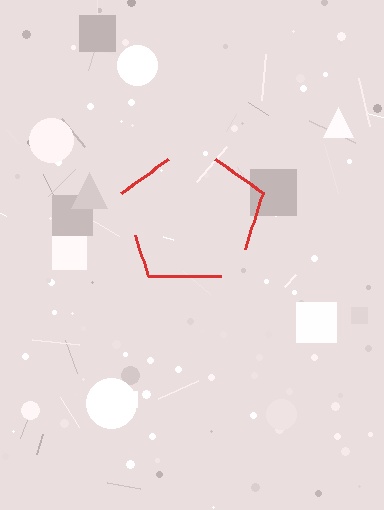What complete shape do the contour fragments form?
The contour fragments form a pentagon.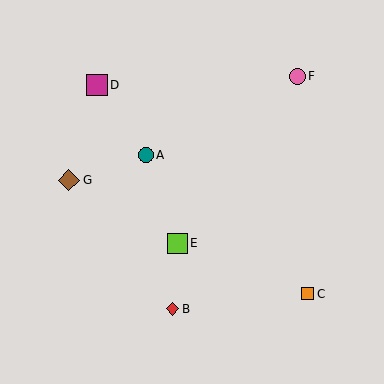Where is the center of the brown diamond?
The center of the brown diamond is at (69, 180).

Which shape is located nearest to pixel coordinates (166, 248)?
The lime square (labeled E) at (178, 243) is nearest to that location.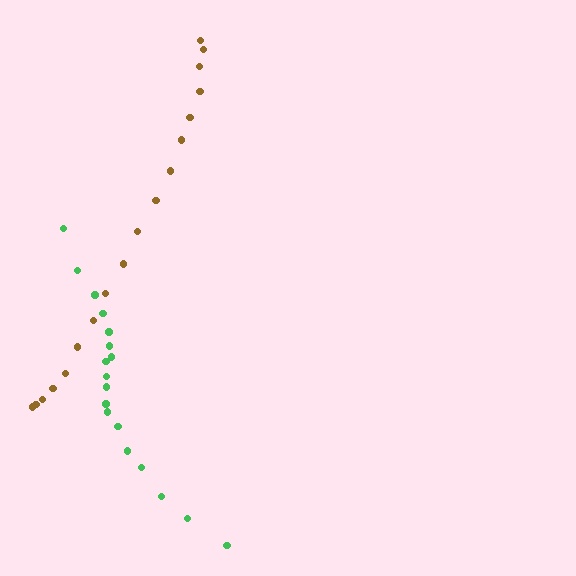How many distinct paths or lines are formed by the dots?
There are 2 distinct paths.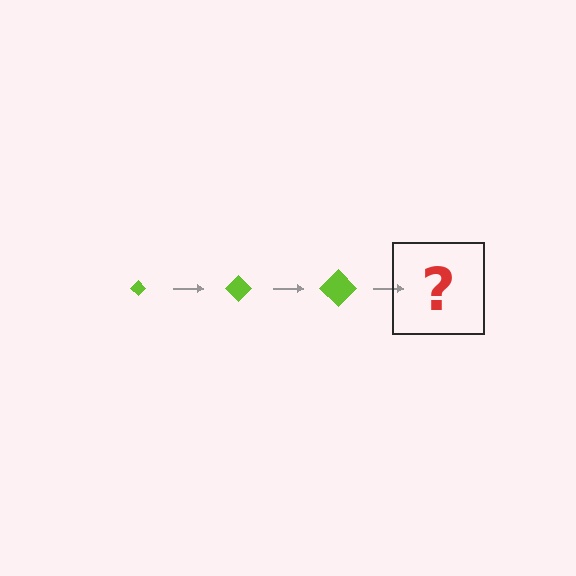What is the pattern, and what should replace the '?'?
The pattern is that the diamond gets progressively larger each step. The '?' should be a lime diamond, larger than the previous one.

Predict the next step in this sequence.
The next step is a lime diamond, larger than the previous one.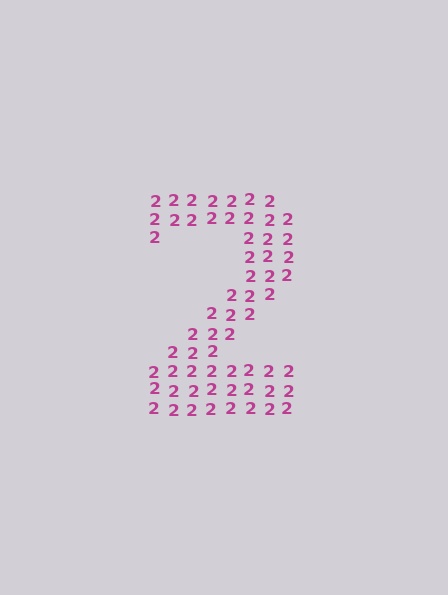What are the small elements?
The small elements are digit 2's.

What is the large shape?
The large shape is the digit 2.